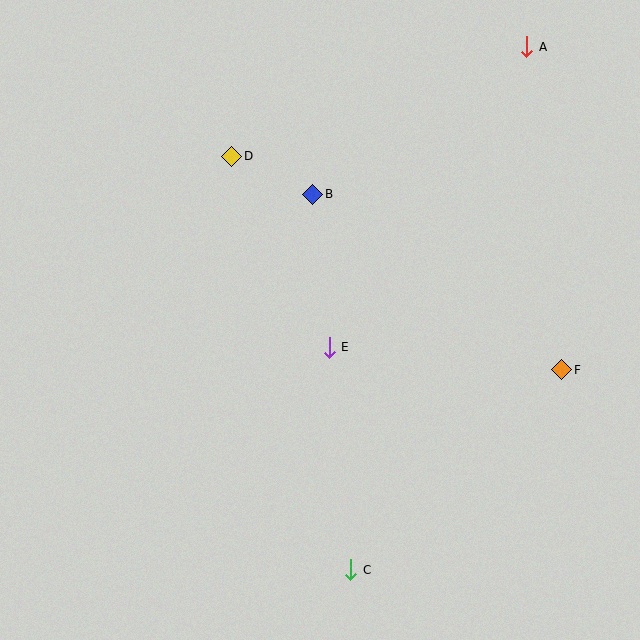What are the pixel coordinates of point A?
Point A is at (527, 47).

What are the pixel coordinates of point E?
Point E is at (329, 347).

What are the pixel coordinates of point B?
Point B is at (313, 194).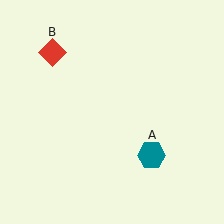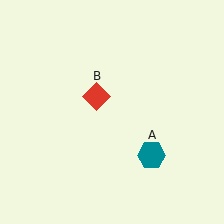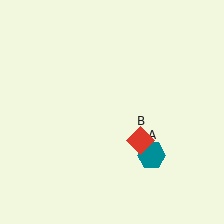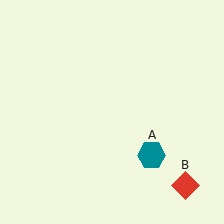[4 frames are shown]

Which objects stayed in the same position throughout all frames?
Teal hexagon (object A) remained stationary.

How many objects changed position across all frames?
1 object changed position: red diamond (object B).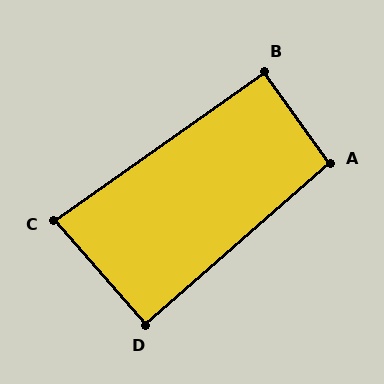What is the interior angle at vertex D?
Approximately 90 degrees (approximately right).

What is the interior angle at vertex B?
Approximately 90 degrees (approximately right).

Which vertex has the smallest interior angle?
C, at approximately 84 degrees.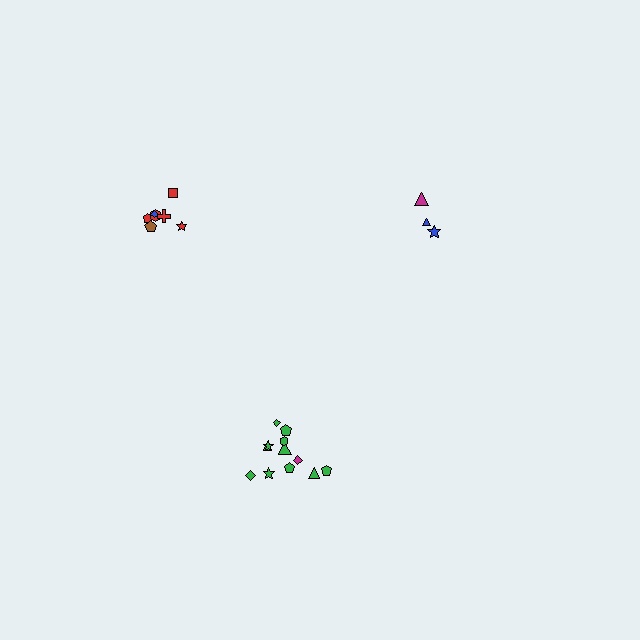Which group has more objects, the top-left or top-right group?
The top-left group.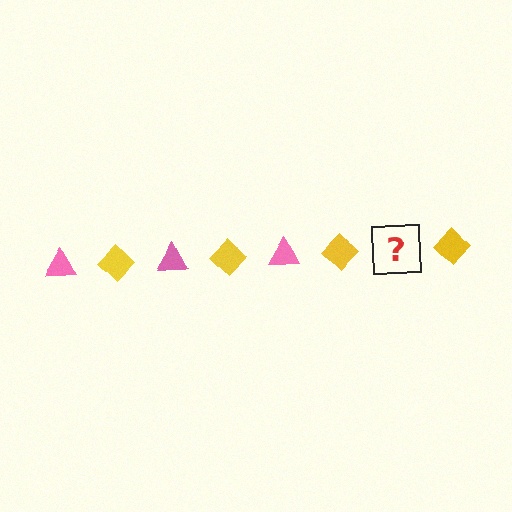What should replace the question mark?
The question mark should be replaced with a pink triangle.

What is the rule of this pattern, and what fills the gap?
The rule is that the pattern alternates between pink triangle and yellow diamond. The gap should be filled with a pink triangle.